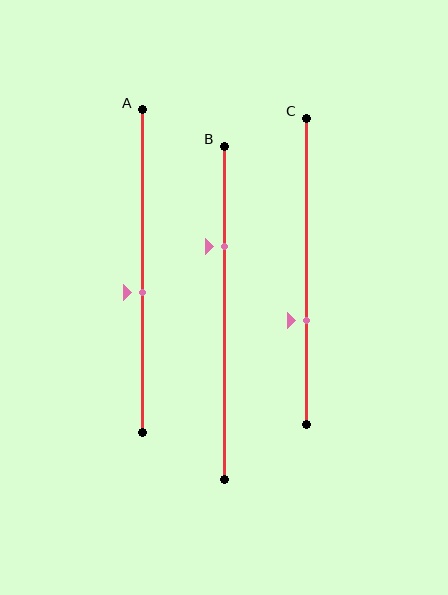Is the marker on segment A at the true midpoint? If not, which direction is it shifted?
No, the marker on segment A is shifted downward by about 7% of the segment length.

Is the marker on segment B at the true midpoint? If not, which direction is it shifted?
No, the marker on segment B is shifted upward by about 20% of the segment length.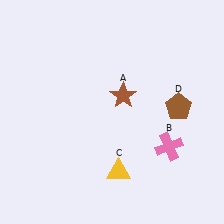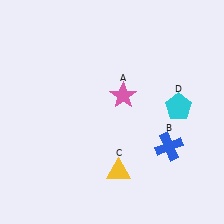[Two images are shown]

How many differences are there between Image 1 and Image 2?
There are 3 differences between the two images.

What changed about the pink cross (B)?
In Image 1, B is pink. In Image 2, it changed to blue.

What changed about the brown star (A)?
In Image 1, A is brown. In Image 2, it changed to pink.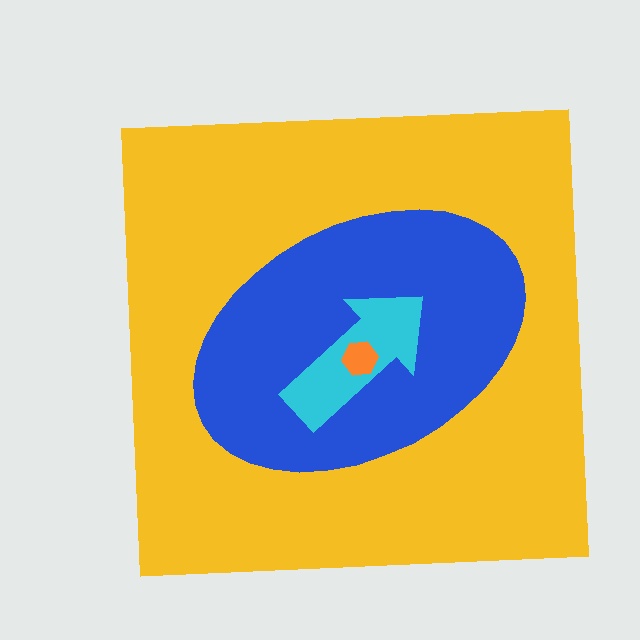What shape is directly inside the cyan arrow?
The orange hexagon.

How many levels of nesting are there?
4.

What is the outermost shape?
The yellow square.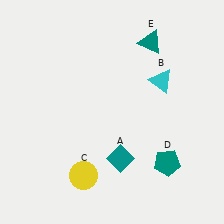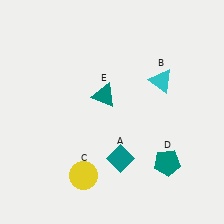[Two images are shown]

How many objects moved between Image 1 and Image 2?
1 object moved between the two images.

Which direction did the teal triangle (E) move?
The teal triangle (E) moved down.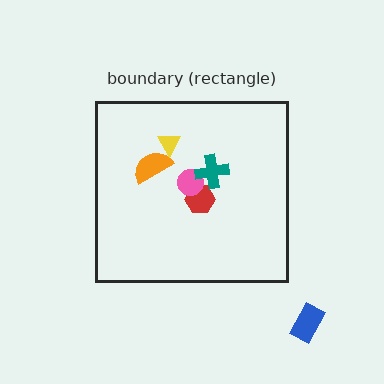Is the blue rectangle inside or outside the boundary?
Outside.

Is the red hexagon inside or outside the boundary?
Inside.